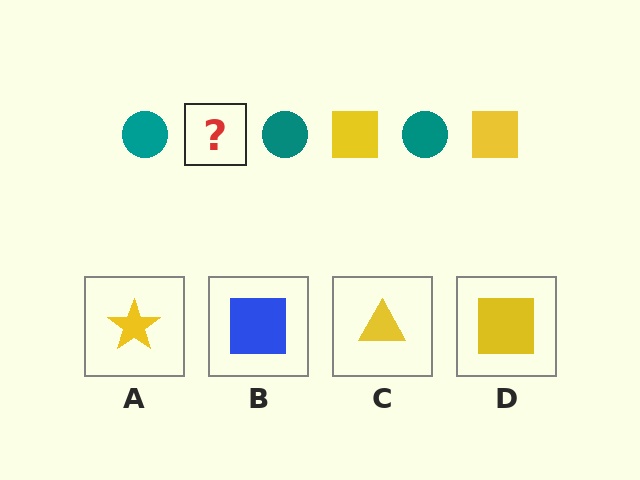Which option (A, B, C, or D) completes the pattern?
D.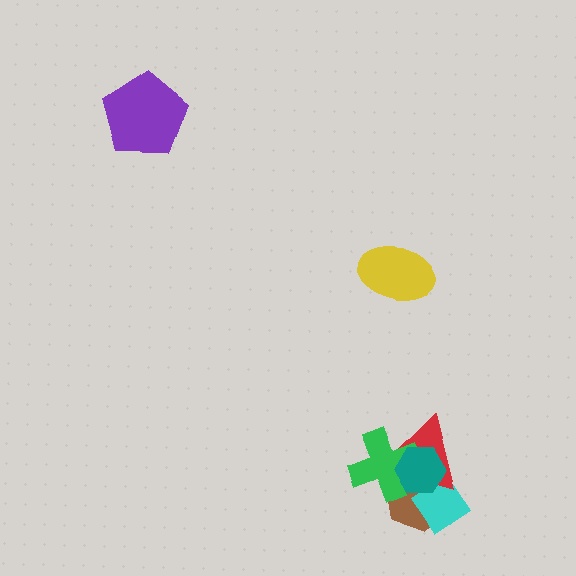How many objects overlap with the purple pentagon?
0 objects overlap with the purple pentagon.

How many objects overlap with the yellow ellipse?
0 objects overlap with the yellow ellipse.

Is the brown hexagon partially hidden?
Yes, it is partially covered by another shape.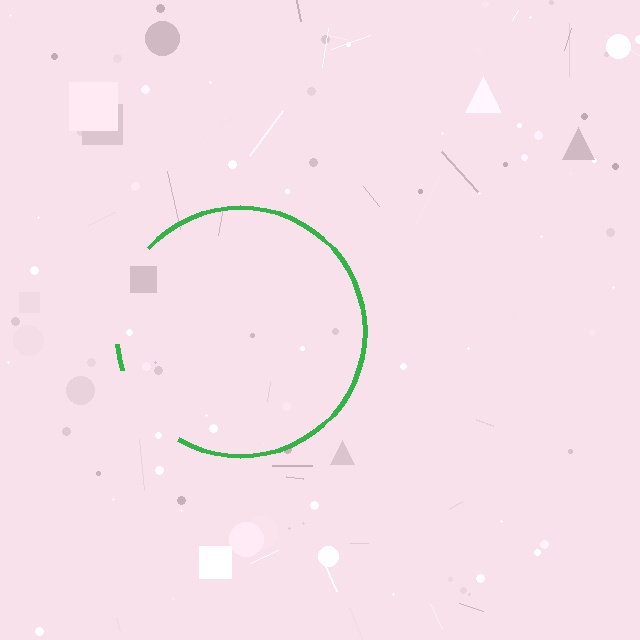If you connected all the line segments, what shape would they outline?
They would outline a circle.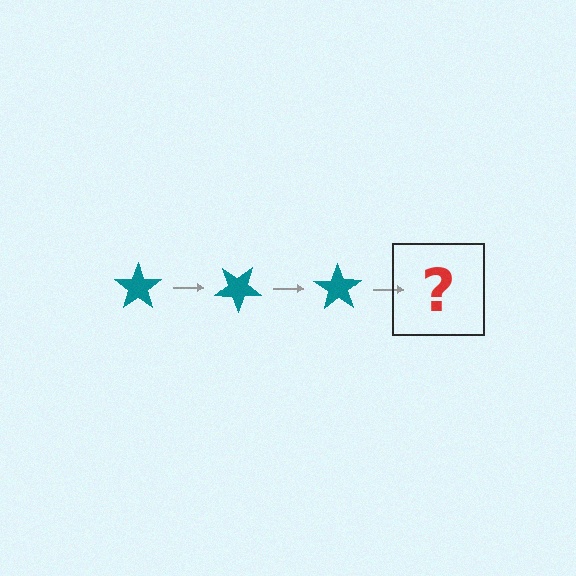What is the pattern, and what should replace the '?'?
The pattern is that the star rotates 35 degrees each step. The '?' should be a teal star rotated 105 degrees.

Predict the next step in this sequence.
The next step is a teal star rotated 105 degrees.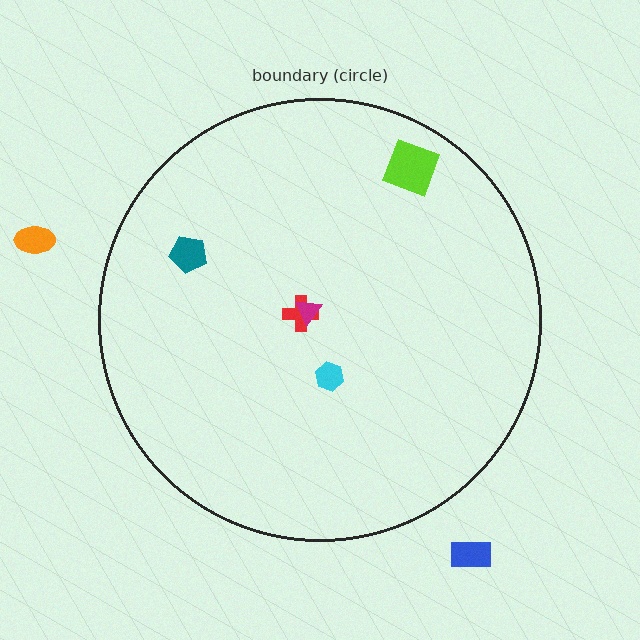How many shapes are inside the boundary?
5 inside, 2 outside.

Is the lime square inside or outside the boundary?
Inside.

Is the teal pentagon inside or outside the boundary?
Inside.